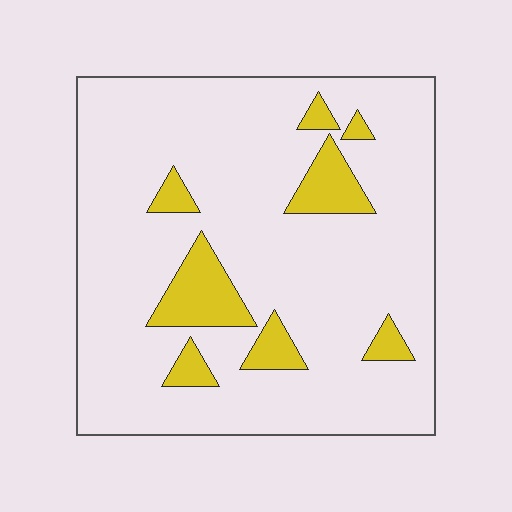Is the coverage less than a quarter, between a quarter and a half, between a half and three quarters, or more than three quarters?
Less than a quarter.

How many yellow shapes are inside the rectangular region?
8.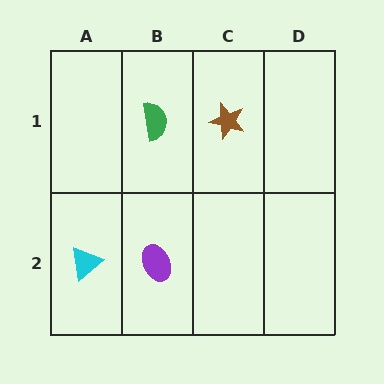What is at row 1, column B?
A green semicircle.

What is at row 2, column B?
A purple ellipse.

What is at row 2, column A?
A cyan triangle.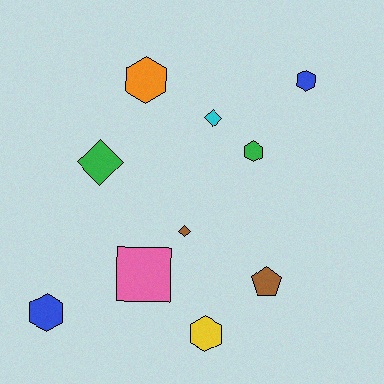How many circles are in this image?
There are no circles.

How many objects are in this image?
There are 10 objects.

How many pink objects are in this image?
There is 1 pink object.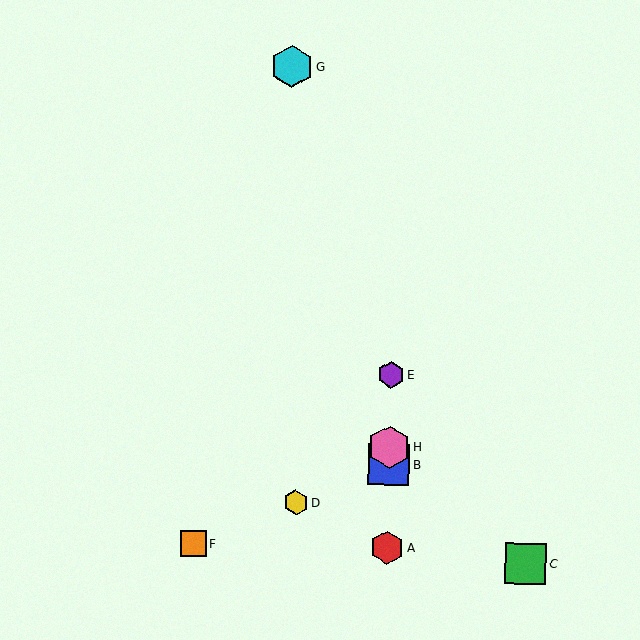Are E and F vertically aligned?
No, E is at x≈391 and F is at x≈193.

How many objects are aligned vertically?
4 objects (A, B, E, H) are aligned vertically.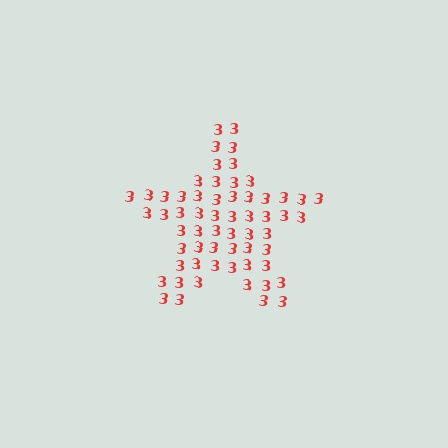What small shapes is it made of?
It is made of small digit 3's.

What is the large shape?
The large shape is a star.